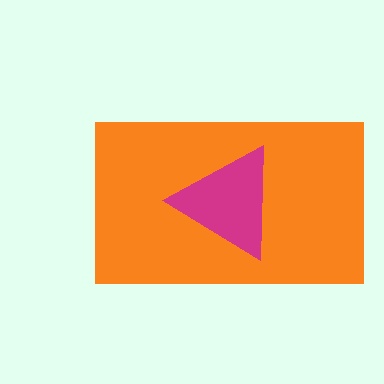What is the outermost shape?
The orange rectangle.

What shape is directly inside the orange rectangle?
The magenta triangle.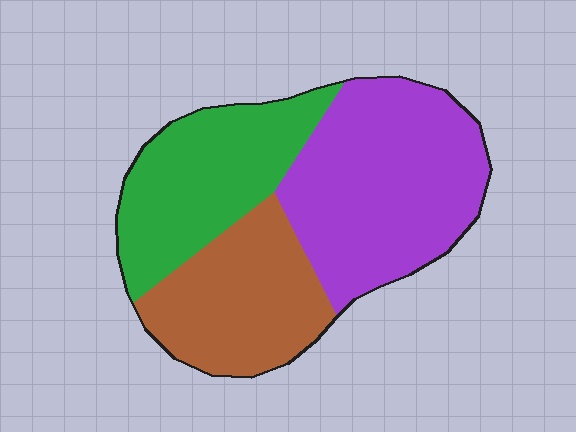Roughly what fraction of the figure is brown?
Brown takes up about one quarter (1/4) of the figure.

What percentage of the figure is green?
Green covers 30% of the figure.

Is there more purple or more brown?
Purple.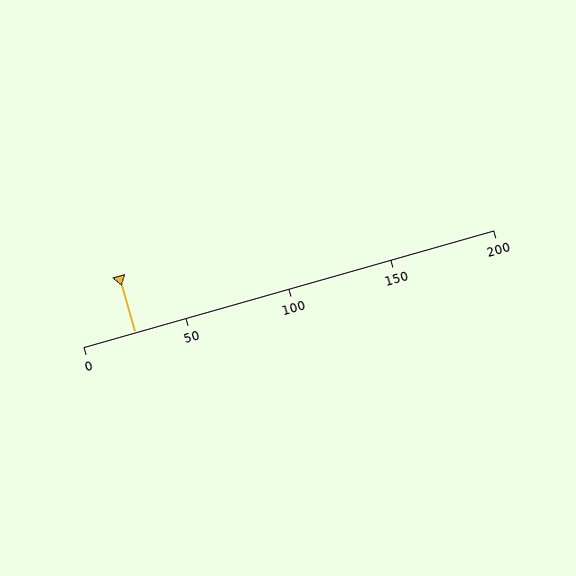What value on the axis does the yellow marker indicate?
The marker indicates approximately 25.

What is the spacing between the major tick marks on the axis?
The major ticks are spaced 50 apart.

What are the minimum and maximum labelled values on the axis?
The axis runs from 0 to 200.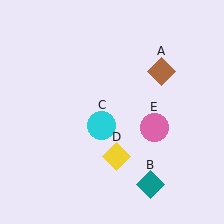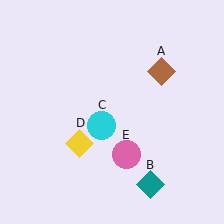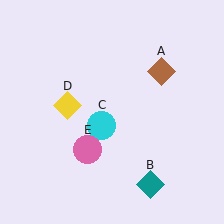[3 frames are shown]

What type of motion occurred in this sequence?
The yellow diamond (object D), pink circle (object E) rotated clockwise around the center of the scene.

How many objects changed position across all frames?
2 objects changed position: yellow diamond (object D), pink circle (object E).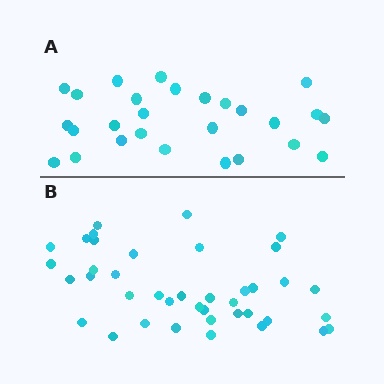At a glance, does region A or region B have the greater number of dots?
Region B (the bottom region) has more dots.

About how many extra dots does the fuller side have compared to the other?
Region B has approximately 15 more dots than region A.